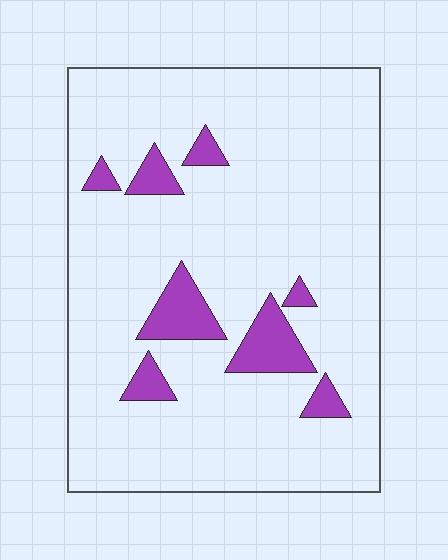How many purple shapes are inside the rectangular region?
8.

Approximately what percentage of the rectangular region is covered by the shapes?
Approximately 10%.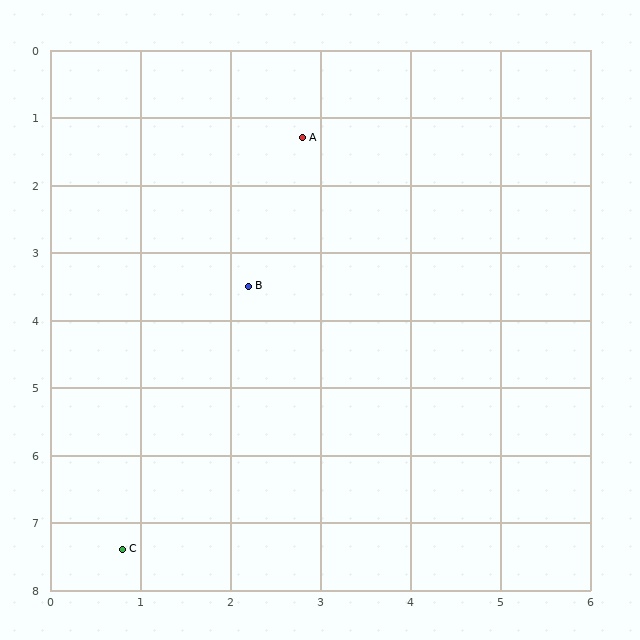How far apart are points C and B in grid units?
Points C and B are about 4.1 grid units apart.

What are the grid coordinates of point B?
Point B is at approximately (2.2, 3.5).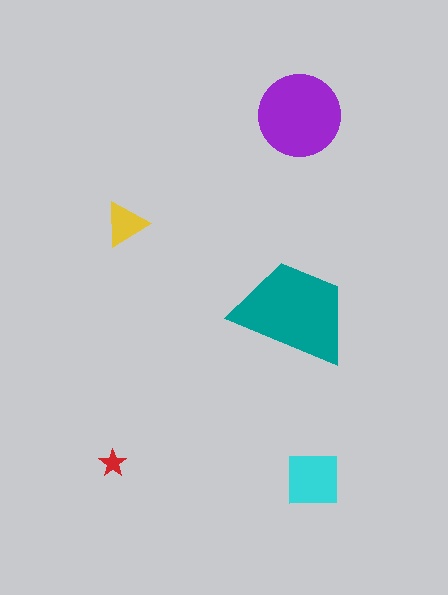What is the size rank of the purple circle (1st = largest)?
2nd.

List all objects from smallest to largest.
The red star, the yellow triangle, the cyan square, the purple circle, the teal trapezoid.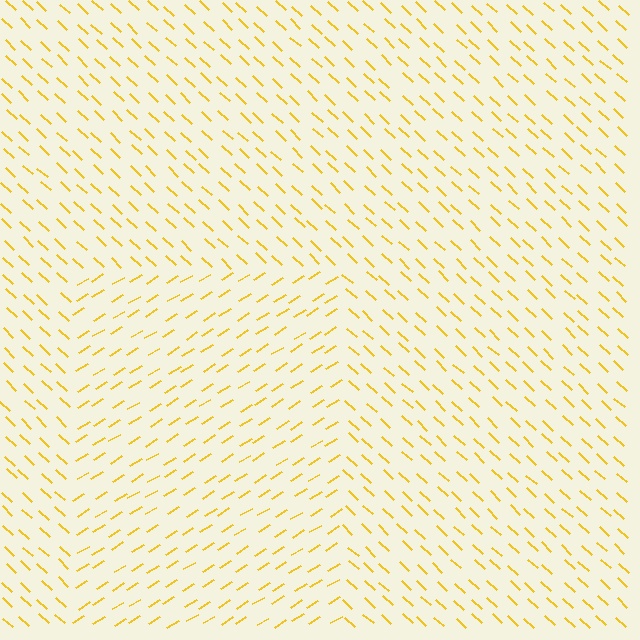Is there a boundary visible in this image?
Yes, there is a texture boundary formed by a change in line orientation.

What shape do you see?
I see a rectangle.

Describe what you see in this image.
The image is filled with small yellow line segments. A rectangle region in the image has lines oriented differently from the surrounding lines, creating a visible texture boundary.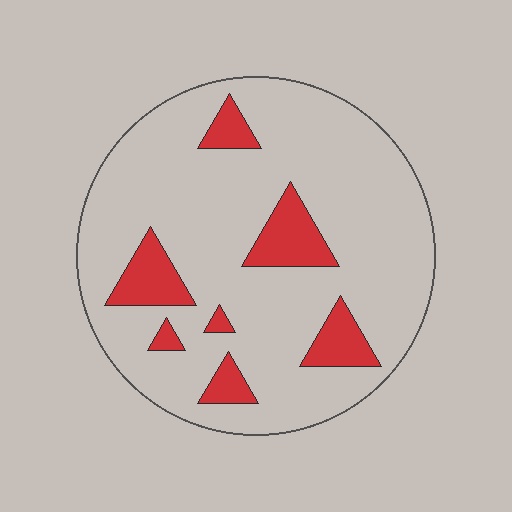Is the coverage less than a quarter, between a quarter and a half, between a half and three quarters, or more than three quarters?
Less than a quarter.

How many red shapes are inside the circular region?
7.